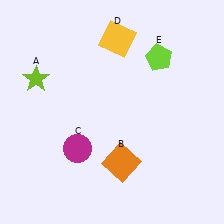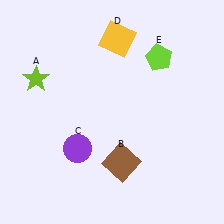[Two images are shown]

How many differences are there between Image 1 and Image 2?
There are 2 differences between the two images.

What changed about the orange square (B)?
In Image 1, B is orange. In Image 2, it changed to brown.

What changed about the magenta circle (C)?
In Image 1, C is magenta. In Image 2, it changed to purple.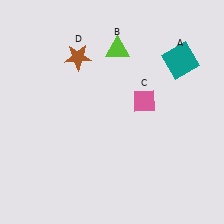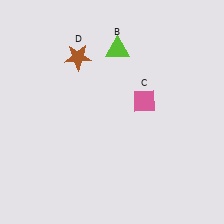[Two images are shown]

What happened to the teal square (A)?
The teal square (A) was removed in Image 2. It was in the top-right area of Image 1.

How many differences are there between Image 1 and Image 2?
There is 1 difference between the two images.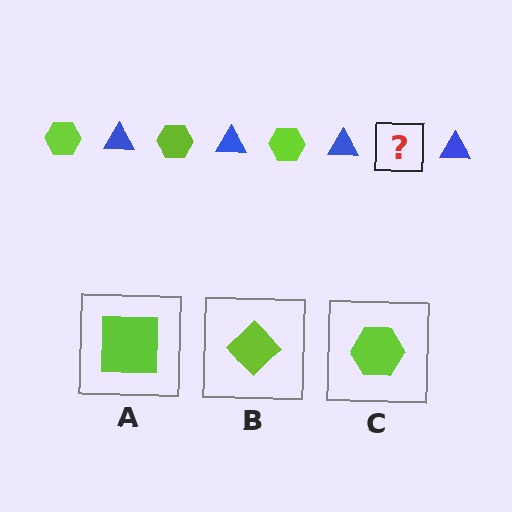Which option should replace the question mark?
Option C.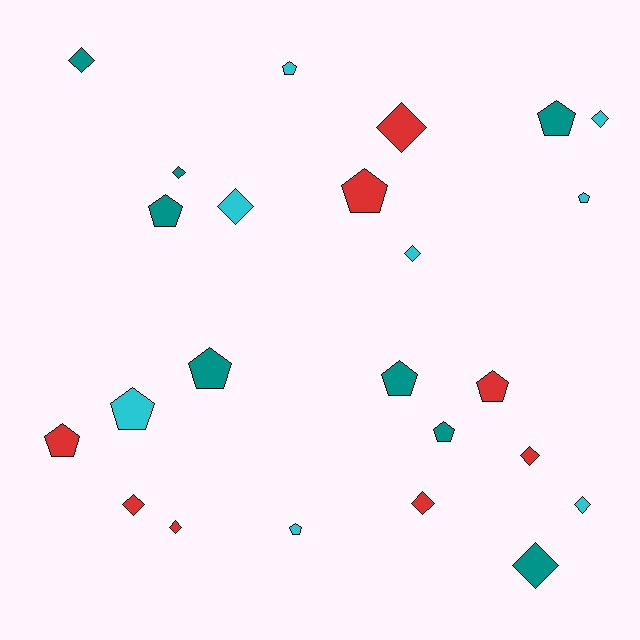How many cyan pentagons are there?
There are 4 cyan pentagons.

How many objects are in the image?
There are 24 objects.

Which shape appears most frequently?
Pentagon, with 12 objects.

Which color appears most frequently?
Teal, with 8 objects.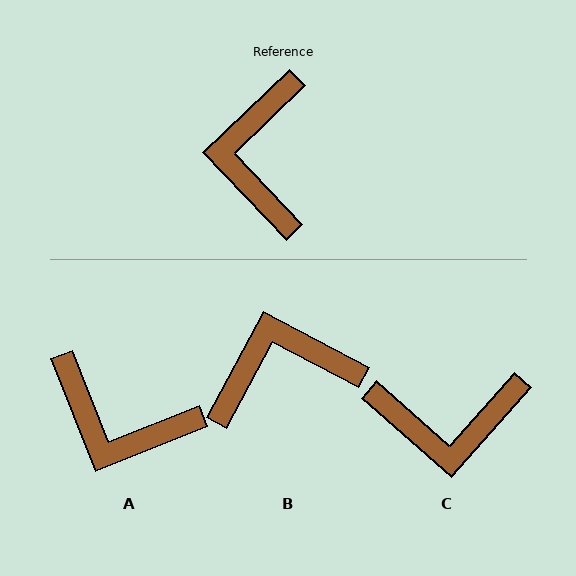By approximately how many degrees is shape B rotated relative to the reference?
Approximately 72 degrees clockwise.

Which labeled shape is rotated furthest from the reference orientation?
C, about 95 degrees away.